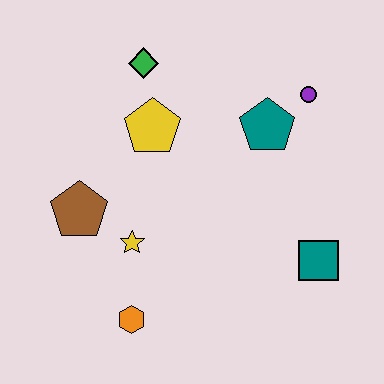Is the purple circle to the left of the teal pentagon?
No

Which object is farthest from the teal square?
The green diamond is farthest from the teal square.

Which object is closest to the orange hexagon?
The yellow star is closest to the orange hexagon.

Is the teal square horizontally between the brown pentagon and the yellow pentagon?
No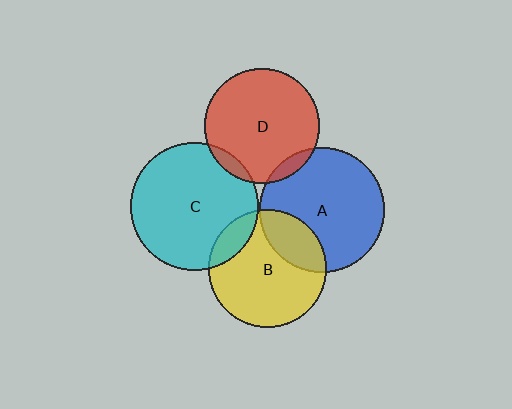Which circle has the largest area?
Circle C (cyan).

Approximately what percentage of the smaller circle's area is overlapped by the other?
Approximately 5%.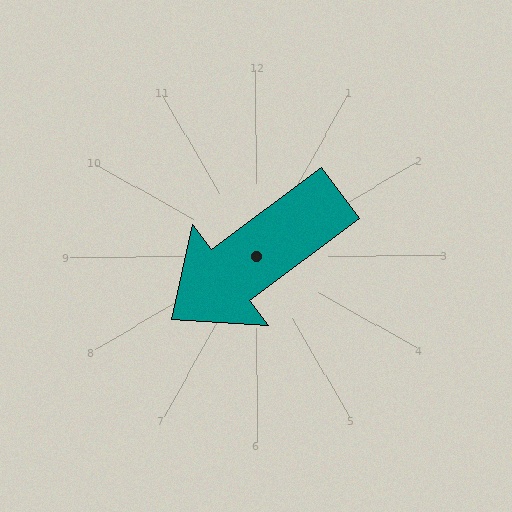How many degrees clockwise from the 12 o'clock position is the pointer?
Approximately 233 degrees.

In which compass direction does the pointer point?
Southwest.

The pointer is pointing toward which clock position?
Roughly 8 o'clock.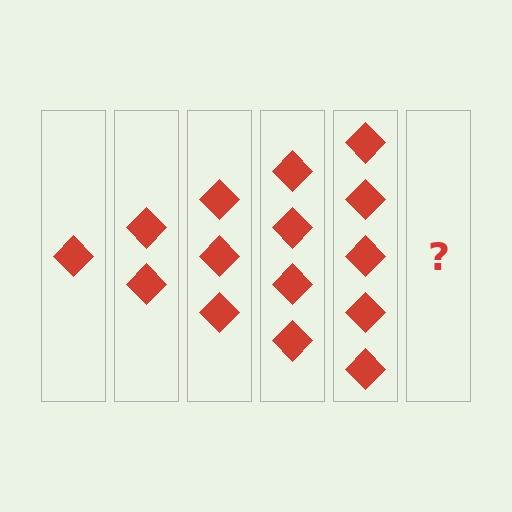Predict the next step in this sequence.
The next step is 6 diamonds.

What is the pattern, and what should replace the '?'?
The pattern is that each step adds one more diamond. The '?' should be 6 diamonds.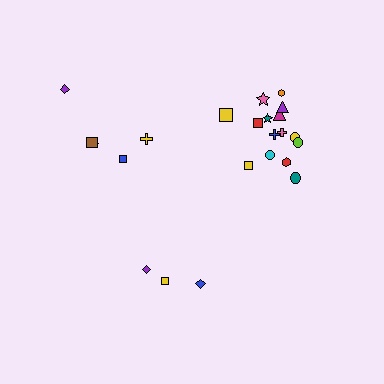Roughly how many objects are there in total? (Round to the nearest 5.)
Roughly 25 objects in total.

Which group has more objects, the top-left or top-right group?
The top-right group.